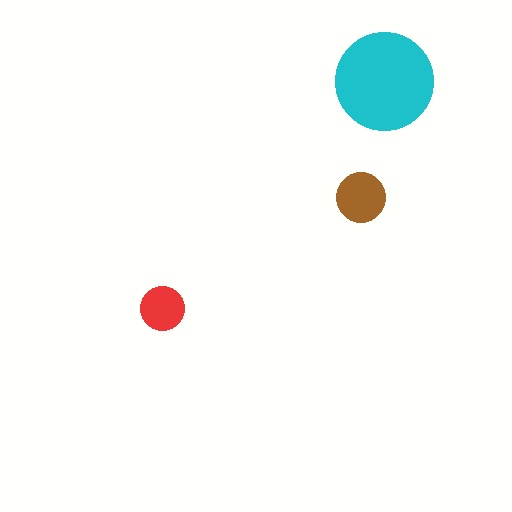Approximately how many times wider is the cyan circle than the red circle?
About 2 times wider.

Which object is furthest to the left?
The red circle is leftmost.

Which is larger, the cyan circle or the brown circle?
The cyan one.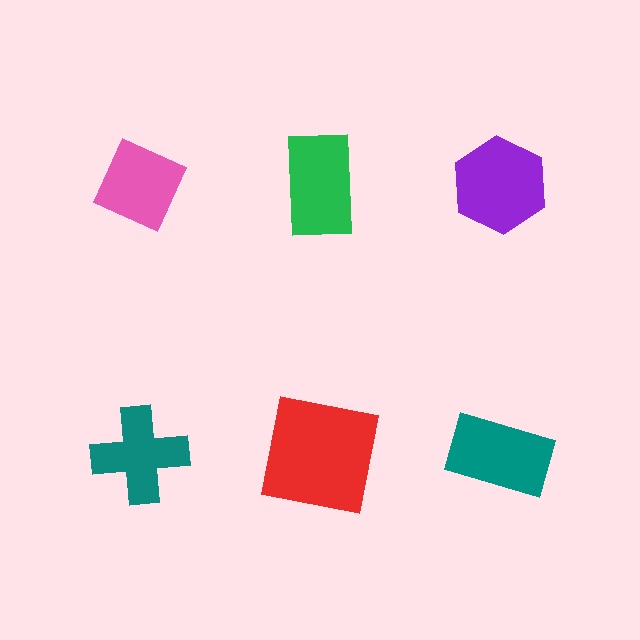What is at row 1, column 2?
A green rectangle.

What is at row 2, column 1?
A teal cross.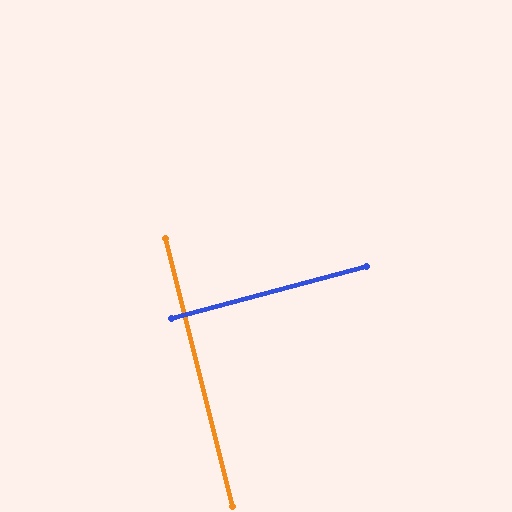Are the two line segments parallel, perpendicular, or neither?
Perpendicular — they meet at approximately 89°.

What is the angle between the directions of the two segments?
Approximately 89 degrees.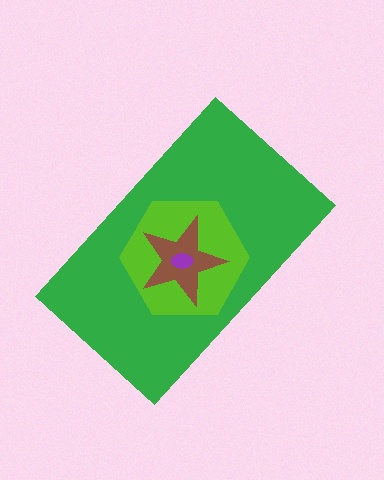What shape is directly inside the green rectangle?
The lime hexagon.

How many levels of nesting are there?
4.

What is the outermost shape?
The green rectangle.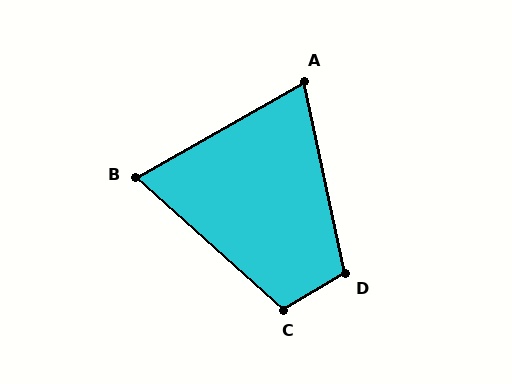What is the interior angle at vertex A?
Approximately 72 degrees (acute).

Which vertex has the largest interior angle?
D, at approximately 108 degrees.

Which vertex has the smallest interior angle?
B, at approximately 72 degrees.